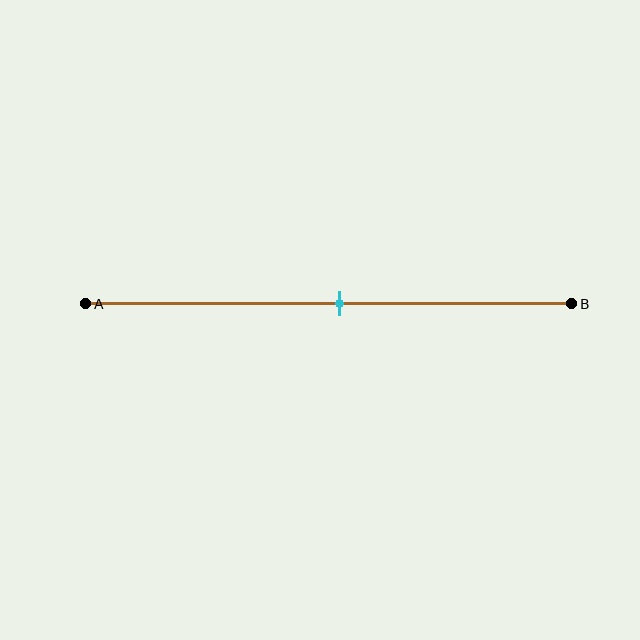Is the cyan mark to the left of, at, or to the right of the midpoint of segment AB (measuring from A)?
The cyan mark is approximately at the midpoint of segment AB.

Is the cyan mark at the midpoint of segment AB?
Yes, the mark is approximately at the midpoint.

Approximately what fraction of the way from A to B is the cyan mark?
The cyan mark is approximately 50% of the way from A to B.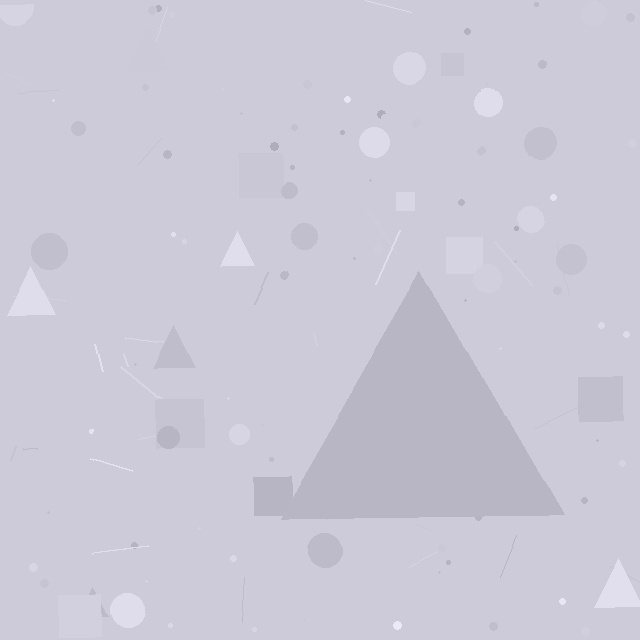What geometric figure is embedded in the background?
A triangle is embedded in the background.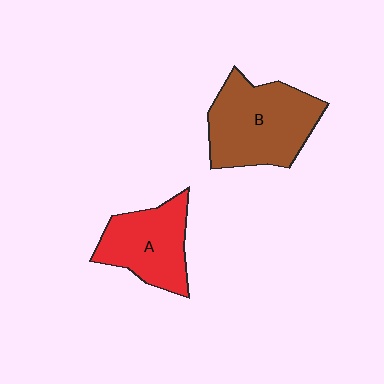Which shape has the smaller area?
Shape A (red).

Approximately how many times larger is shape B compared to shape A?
Approximately 1.3 times.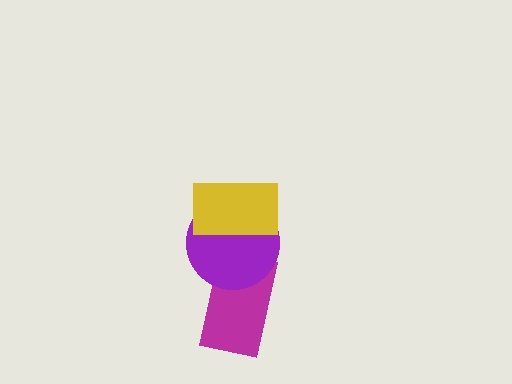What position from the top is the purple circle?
The purple circle is 2nd from the top.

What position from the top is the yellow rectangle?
The yellow rectangle is 1st from the top.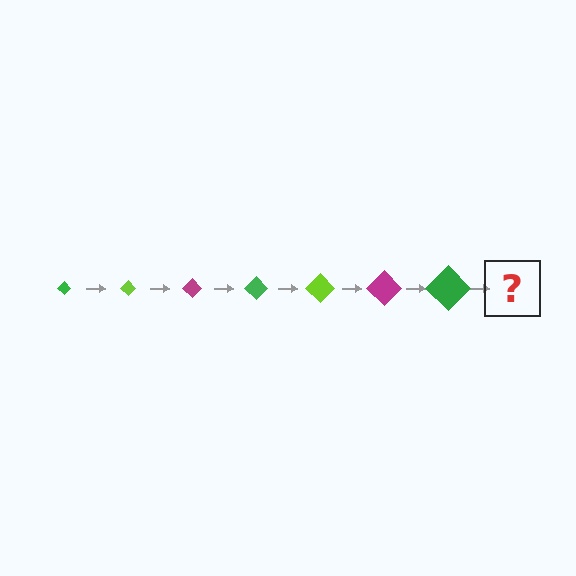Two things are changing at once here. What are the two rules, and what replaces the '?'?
The two rules are that the diamond grows larger each step and the color cycles through green, lime, and magenta. The '?' should be a lime diamond, larger than the previous one.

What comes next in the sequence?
The next element should be a lime diamond, larger than the previous one.